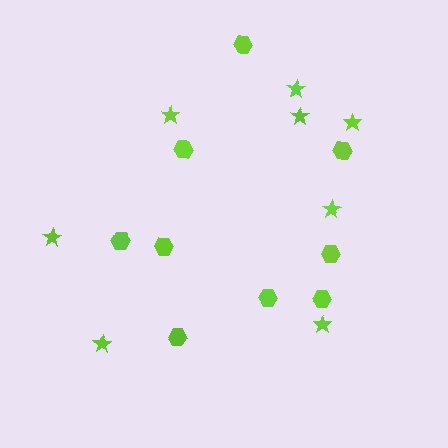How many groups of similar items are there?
There are 2 groups: one group of hexagons (9) and one group of stars (8).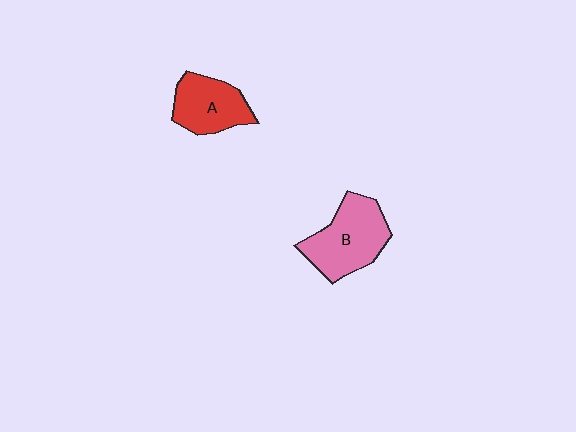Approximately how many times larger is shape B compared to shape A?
Approximately 1.3 times.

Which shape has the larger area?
Shape B (pink).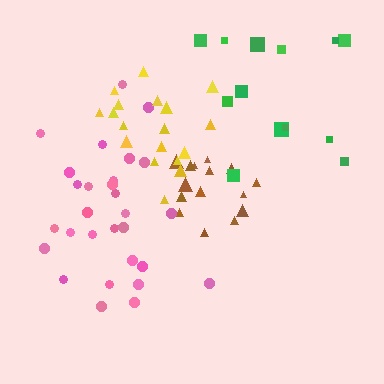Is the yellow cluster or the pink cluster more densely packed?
Yellow.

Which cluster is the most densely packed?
Brown.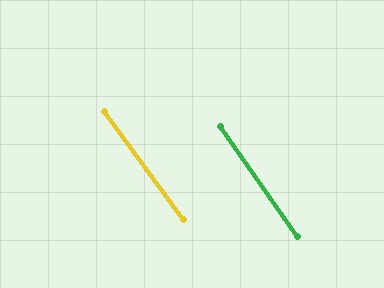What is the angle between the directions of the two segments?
Approximately 1 degree.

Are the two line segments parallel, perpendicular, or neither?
Parallel — their directions differ by only 1.0°.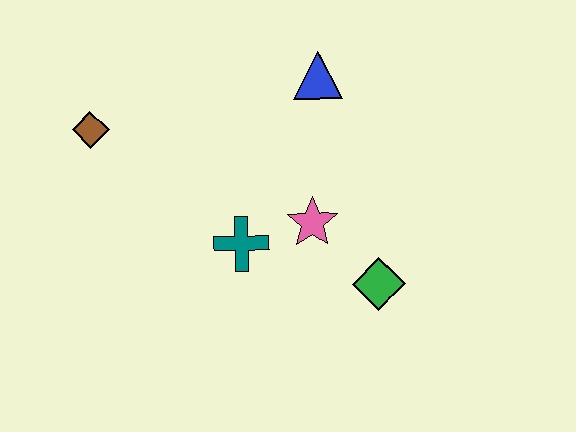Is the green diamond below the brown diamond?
Yes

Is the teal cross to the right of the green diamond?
No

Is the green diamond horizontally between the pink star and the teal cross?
No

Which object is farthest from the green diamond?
The brown diamond is farthest from the green diamond.